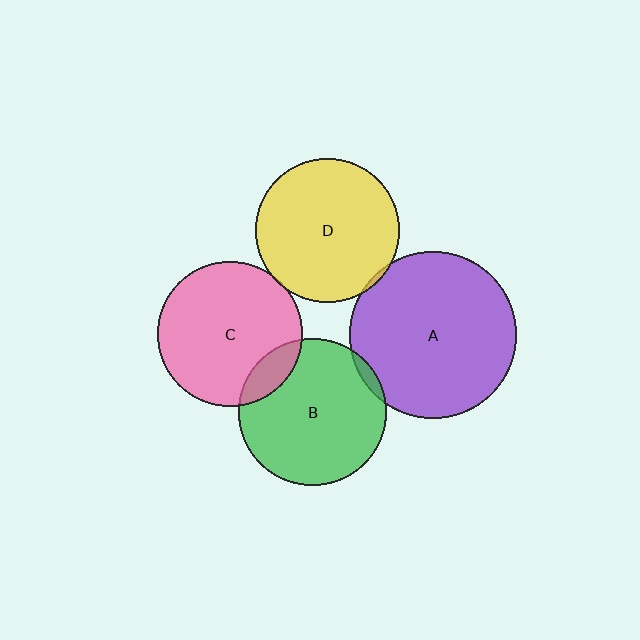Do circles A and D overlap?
Yes.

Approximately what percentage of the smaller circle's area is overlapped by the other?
Approximately 5%.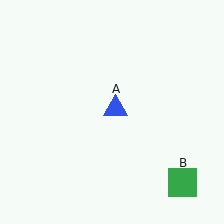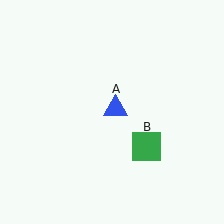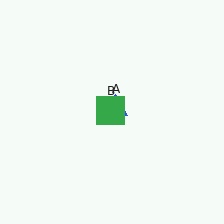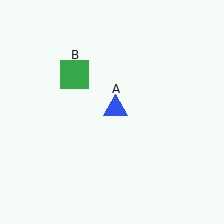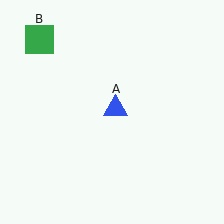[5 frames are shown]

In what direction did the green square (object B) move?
The green square (object B) moved up and to the left.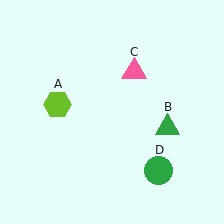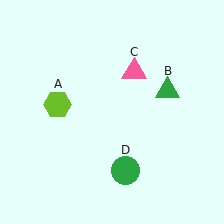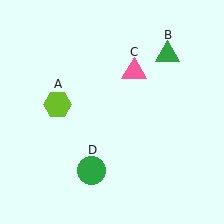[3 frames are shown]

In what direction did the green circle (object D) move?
The green circle (object D) moved left.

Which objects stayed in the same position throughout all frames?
Lime hexagon (object A) and pink triangle (object C) remained stationary.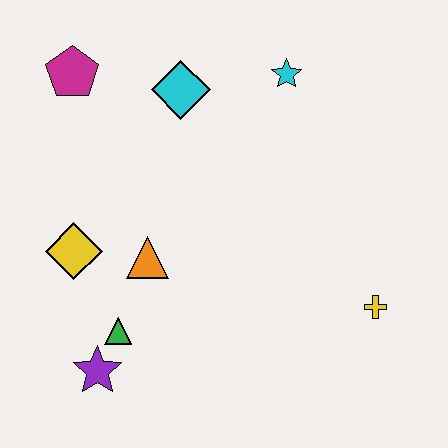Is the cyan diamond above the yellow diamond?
Yes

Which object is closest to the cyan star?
The cyan diamond is closest to the cyan star.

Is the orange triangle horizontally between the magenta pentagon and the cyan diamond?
Yes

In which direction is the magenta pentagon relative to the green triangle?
The magenta pentagon is above the green triangle.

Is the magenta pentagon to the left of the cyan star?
Yes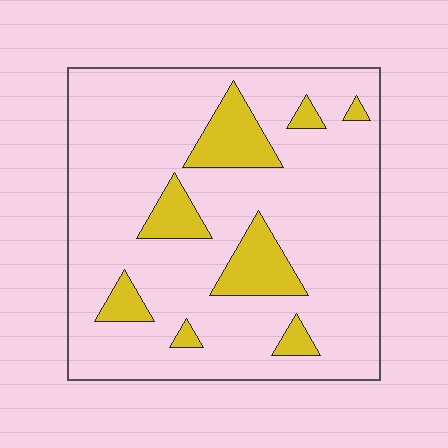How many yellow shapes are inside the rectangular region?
8.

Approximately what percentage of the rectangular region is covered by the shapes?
Approximately 15%.